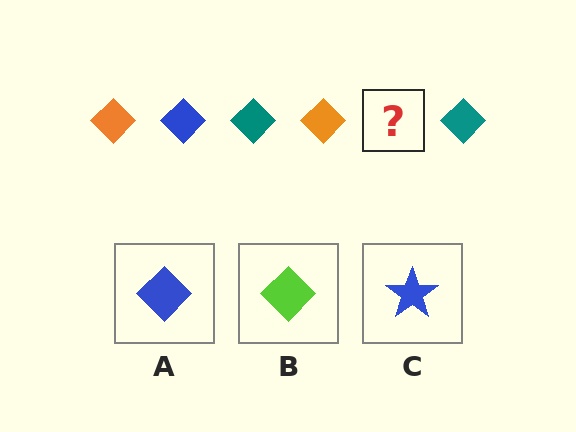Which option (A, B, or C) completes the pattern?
A.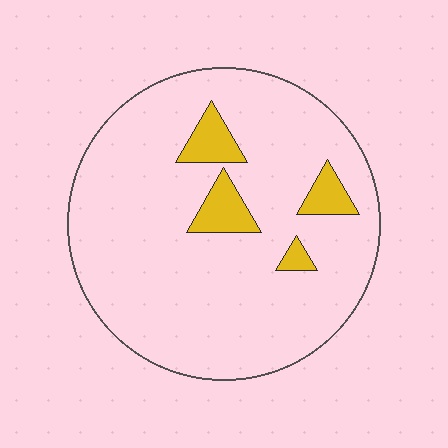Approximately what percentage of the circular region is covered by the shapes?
Approximately 10%.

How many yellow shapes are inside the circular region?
4.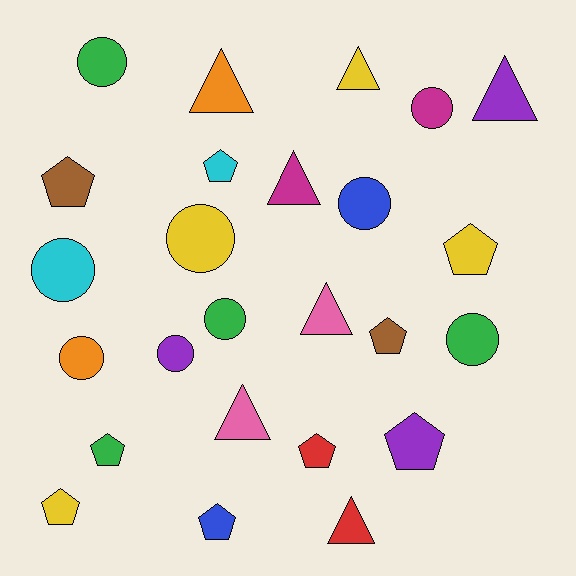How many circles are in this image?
There are 9 circles.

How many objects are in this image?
There are 25 objects.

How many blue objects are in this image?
There are 2 blue objects.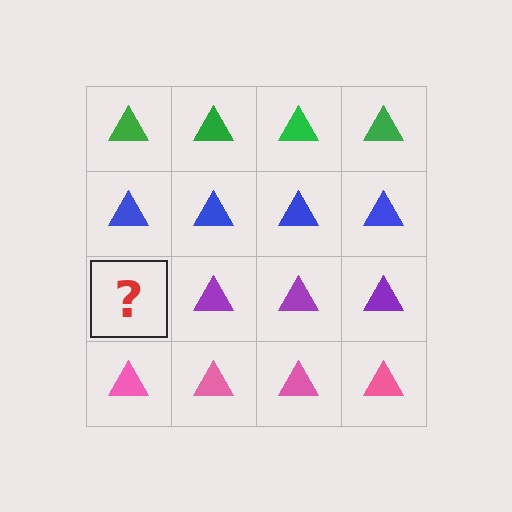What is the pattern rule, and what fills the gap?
The rule is that each row has a consistent color. The gap should be filled with a purple triangle.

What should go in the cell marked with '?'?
The missing cell should contain a purple triangle.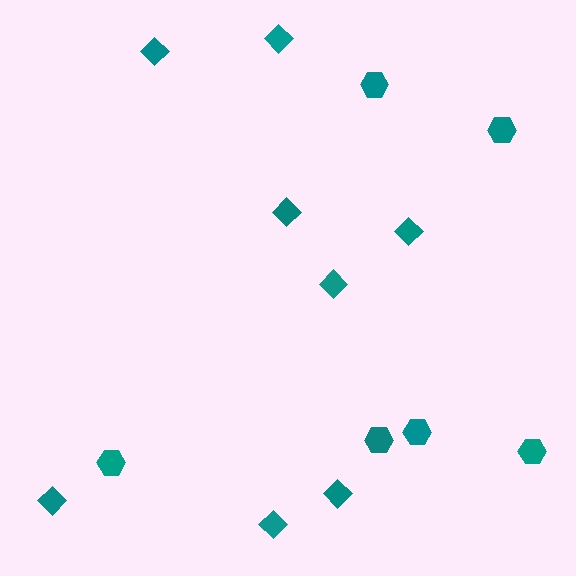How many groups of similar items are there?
There are 2 groups: one group of hexagons (6) and one group of diamonds (8).